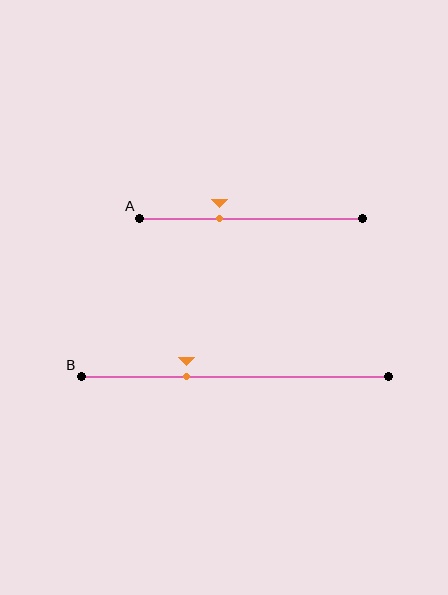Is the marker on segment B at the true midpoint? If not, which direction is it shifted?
No, the marker on segment B is shifted to the left by about 16% of the segment length.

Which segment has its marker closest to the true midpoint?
Segment A has its marker closest to the true midpoint.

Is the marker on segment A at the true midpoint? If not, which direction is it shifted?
No, the marker on segment A is shifted to the left by about 14% of the segment length.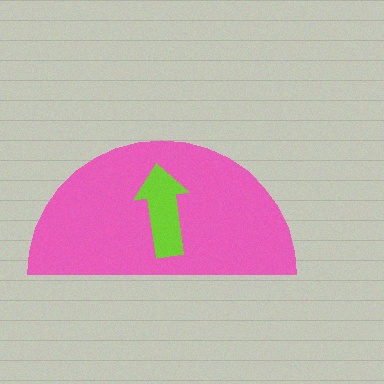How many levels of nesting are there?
2.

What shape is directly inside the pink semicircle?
The lime arrow.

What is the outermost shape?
The pink semicircle.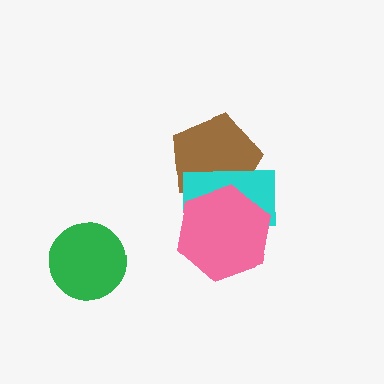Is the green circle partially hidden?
No, no other shape covers it.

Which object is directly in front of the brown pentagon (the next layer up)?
The cyan rectangle is directly in front of the brown pentagon.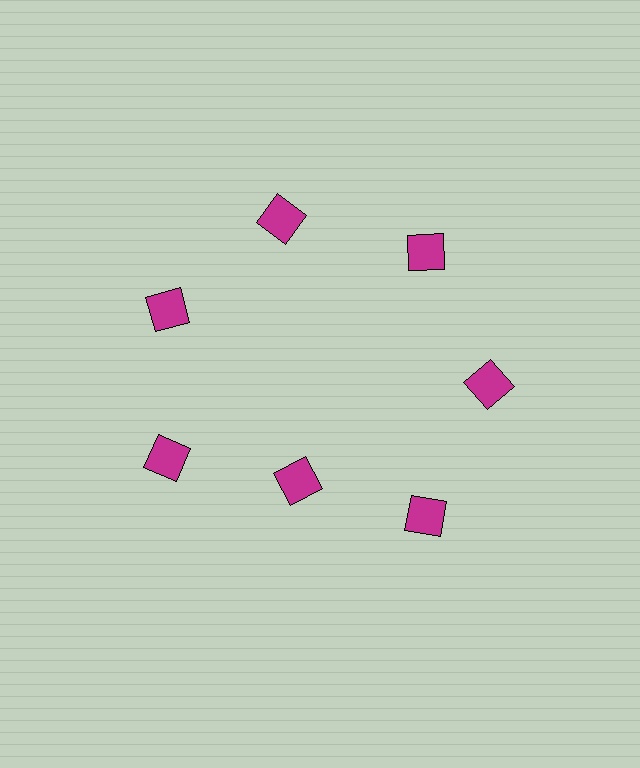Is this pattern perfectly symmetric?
No. The 7 magenta squares are arranged in a ring, but one element near the 6 o'clock position is pulled inward toward the center, breaking the 7-fold rotational symmetry.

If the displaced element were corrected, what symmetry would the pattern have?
It would have 7-fold rotational symmetry — the pattern would map onto itself every 51 degrees.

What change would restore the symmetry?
The symmetry would be restored by moving it outward, back onto the ring so that all 7 squares sit at equal angles and equal distance from the center.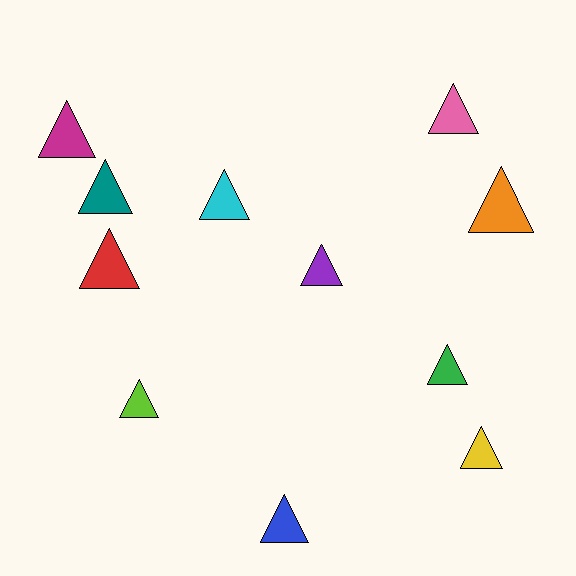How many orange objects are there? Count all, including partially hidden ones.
There is 1 orange object.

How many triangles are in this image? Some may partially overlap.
There are 11 triangles.